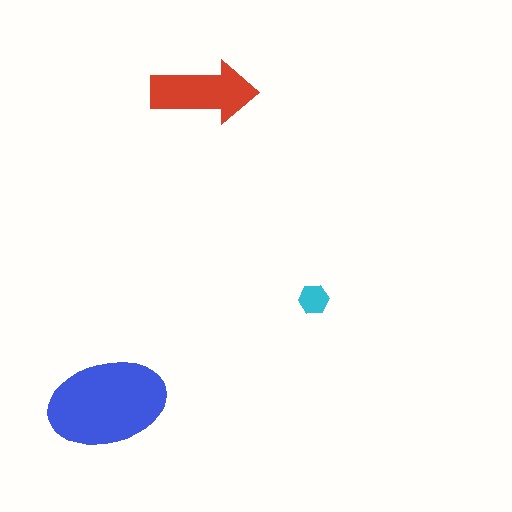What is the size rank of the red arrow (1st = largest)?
2nd.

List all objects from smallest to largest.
The cyan hexagon, the red arrow, the blue ellipse.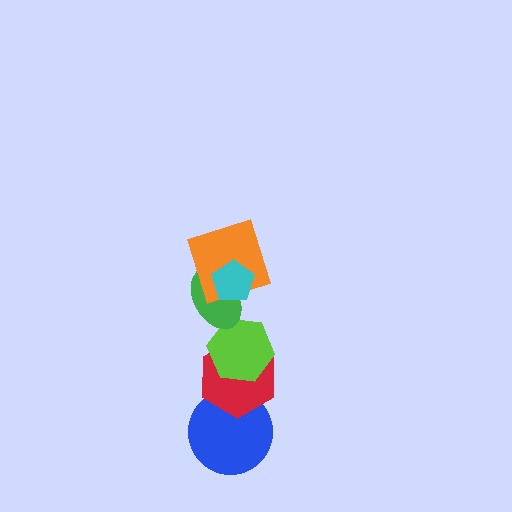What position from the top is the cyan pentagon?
The cyan pentagon is 1st from the top.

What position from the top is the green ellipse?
The green ellipse is 3rd from the top.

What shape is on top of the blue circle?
The red hexagon is on top of the blue circle.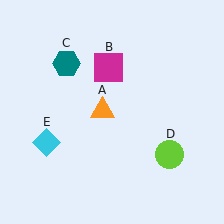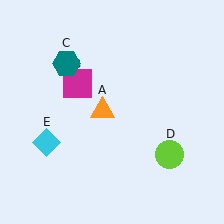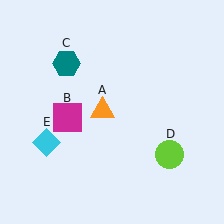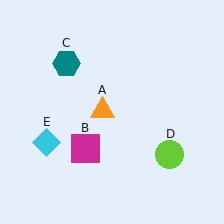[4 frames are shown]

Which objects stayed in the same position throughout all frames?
Orange triangle (object A) and teal hexagon (object C) and lime circle (object D) and cyan diamond (object E) remained stationary.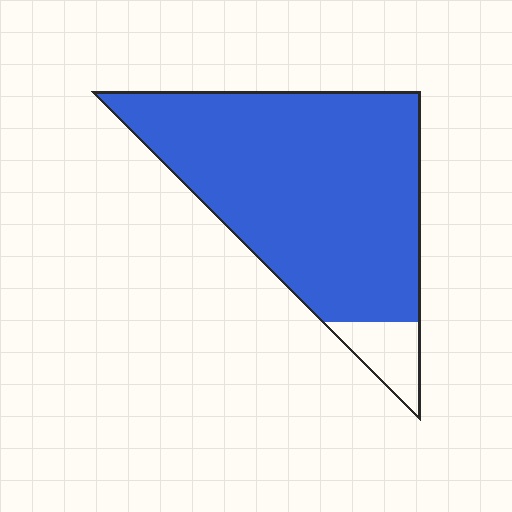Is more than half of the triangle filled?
Yes.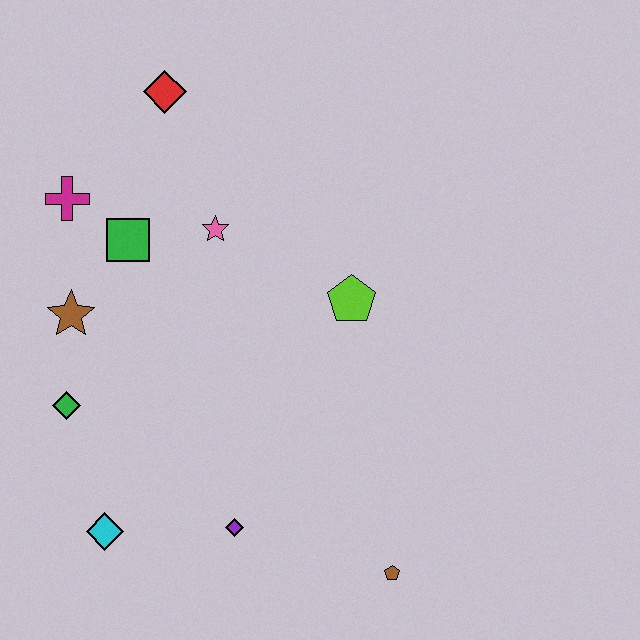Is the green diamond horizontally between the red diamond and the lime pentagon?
No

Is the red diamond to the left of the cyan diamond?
No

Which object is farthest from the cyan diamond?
The red diamond is farthest from the cyan diamond.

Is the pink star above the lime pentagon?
Yes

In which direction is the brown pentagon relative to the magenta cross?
The brown pentagon is below the magenta cross.